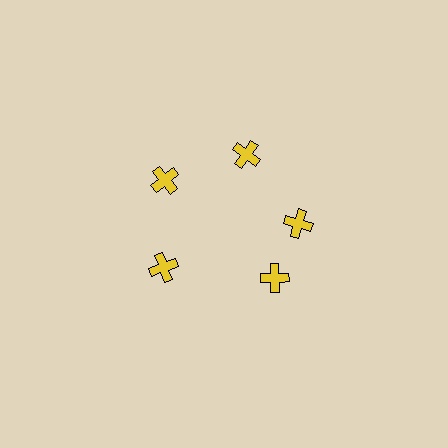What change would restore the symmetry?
The symmetry would be restored by rotating it back into even spacing with its neighbors so that all 5 crosses sit at equal angles and equal distance from the center.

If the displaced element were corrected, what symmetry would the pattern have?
It would have 5-fold rotational symmetry — the pattern would map onto itself every 72 degrees.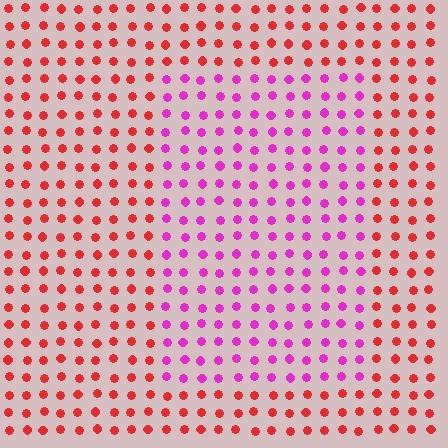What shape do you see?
I see a rectangle.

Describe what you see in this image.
The image is filled with small red elements in a uniform arrangement. A rectangle-shaped region is visible where the elements are tinted to a slightly different hue, forming a subtle color boundary.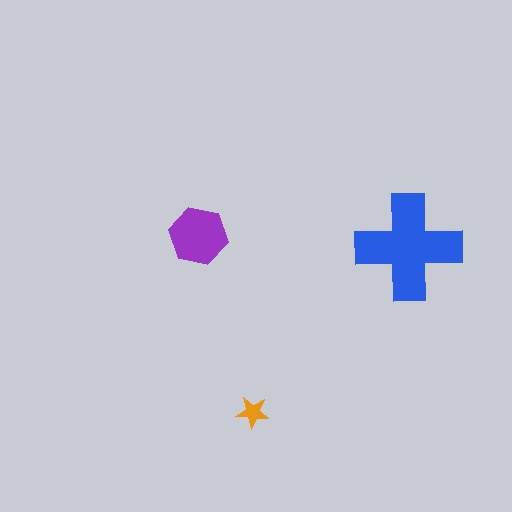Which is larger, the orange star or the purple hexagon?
The purple hexagon.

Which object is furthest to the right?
The blue cross is rightmost.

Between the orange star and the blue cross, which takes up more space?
The blue cross.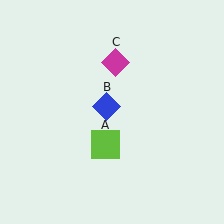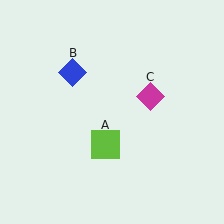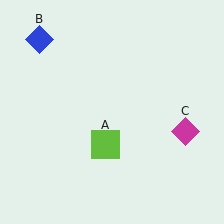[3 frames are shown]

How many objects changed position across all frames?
2 objects changed position: blue diamond (object B), magenta diamond (object C).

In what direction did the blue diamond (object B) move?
The blue diamond (object B) moved up and to the left.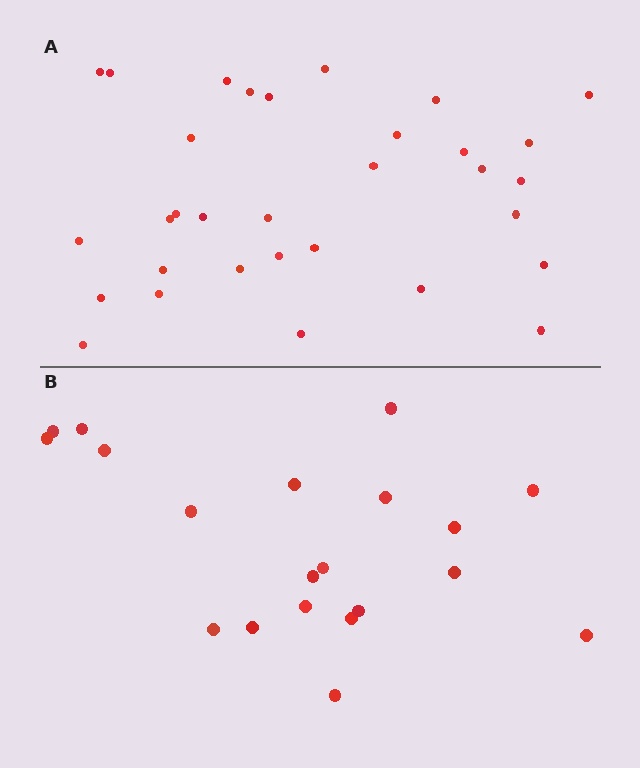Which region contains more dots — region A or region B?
Region A (the top region) has more dots.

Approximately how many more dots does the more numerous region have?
Region A has roughly 12 or so more dots than region B.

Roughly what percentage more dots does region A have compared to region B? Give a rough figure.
About 60% more.